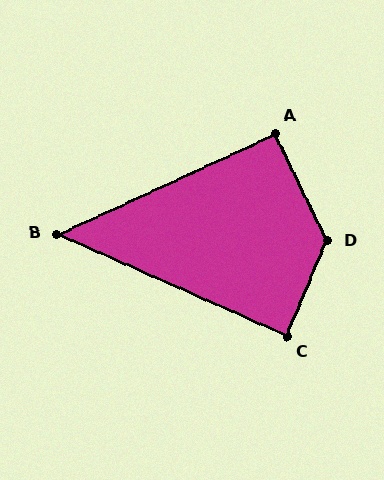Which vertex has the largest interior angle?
D, at approximately 131 degrees.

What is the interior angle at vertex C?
Approximately 89 degrees (approximately right).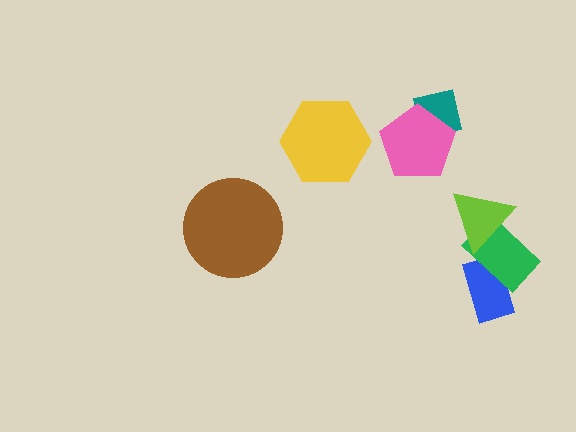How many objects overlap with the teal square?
1 object overlaps with the teal square.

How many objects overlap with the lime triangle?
1 object overlaps with the lime triangle.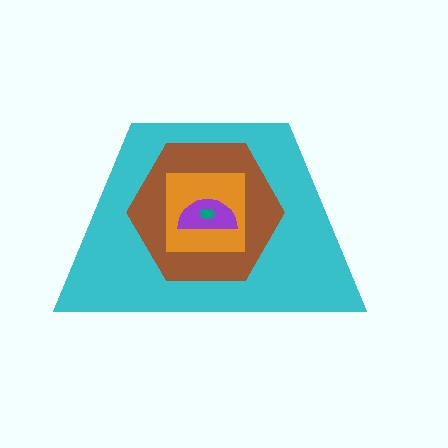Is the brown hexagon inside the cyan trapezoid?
Yes.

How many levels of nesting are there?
5.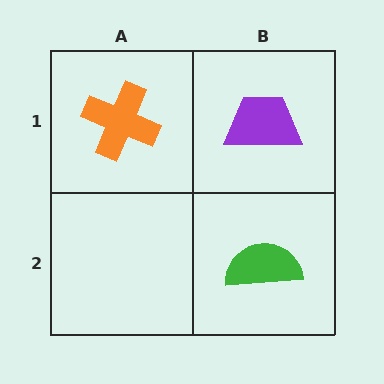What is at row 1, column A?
An orange cross.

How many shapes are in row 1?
2 shapes.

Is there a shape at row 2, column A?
No, that cell is empty.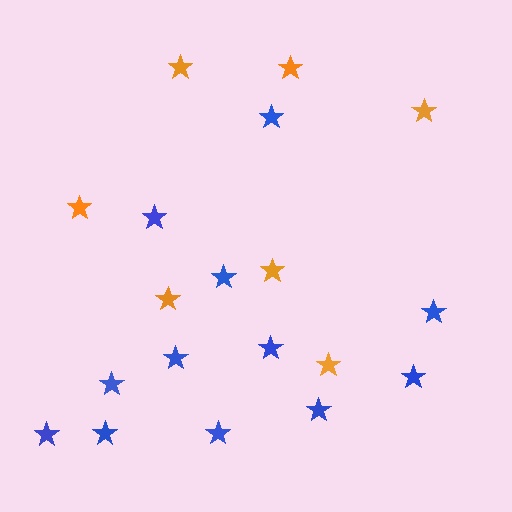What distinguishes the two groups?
There are 2 groups: one group of blue stars (12) and one group of orange stars (7).